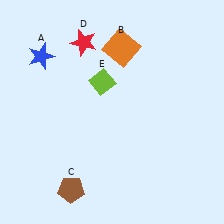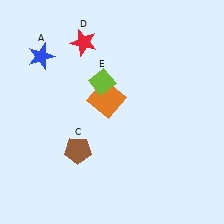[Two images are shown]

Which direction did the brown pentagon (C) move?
The brown pentagon (C) moved up.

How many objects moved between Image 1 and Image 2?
2 objects moved between the two images.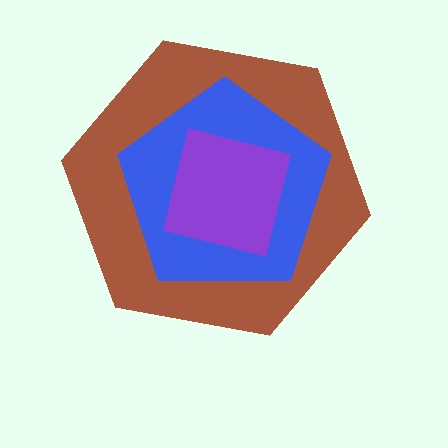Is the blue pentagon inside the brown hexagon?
Yes.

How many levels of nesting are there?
3.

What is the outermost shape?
The brown hexagon.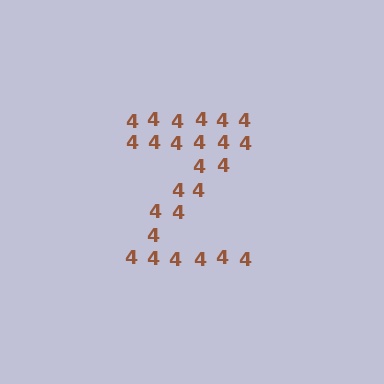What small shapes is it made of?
It is made of small digit 4's.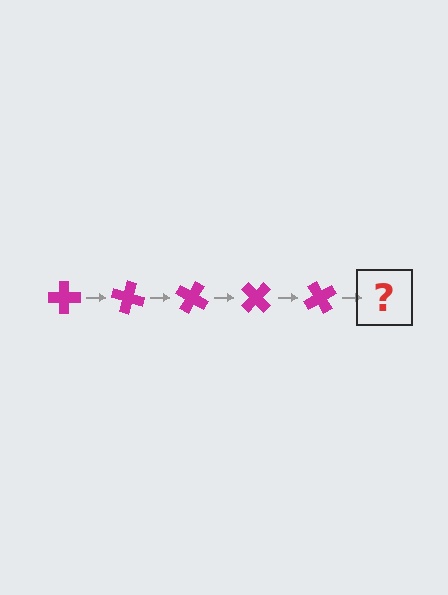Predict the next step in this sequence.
The next step is a magenta cross rotated 75 degrees.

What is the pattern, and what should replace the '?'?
The pattern is that the cross rotates 15 degrees each step. The '?' should be a magenta cross rotated 75 degrees.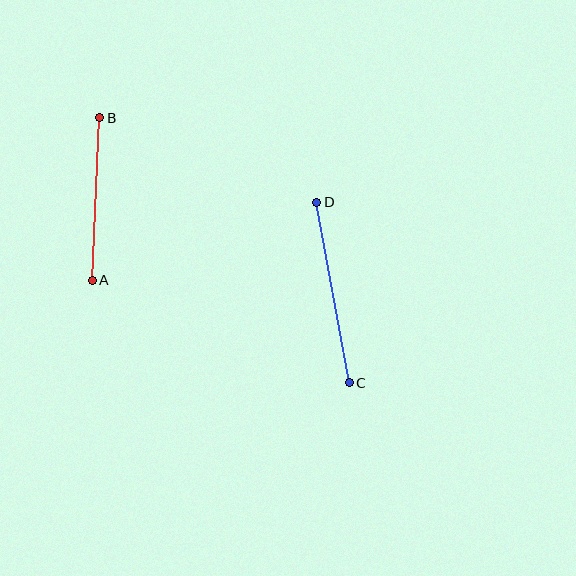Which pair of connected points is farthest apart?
Points C and D are farthest apart.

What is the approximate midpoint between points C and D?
The midpoint is at approximately (333, 293) pixels.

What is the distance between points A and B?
The distance is approximately 163 pixels.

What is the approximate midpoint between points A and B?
The midpoint is at approximately (96, 199) pixels.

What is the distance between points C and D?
The distance is approximately 184 pixels.